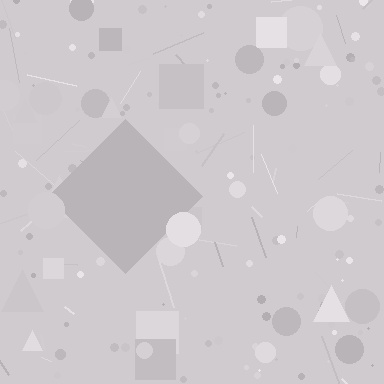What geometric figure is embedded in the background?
A diamond is embedded in the background.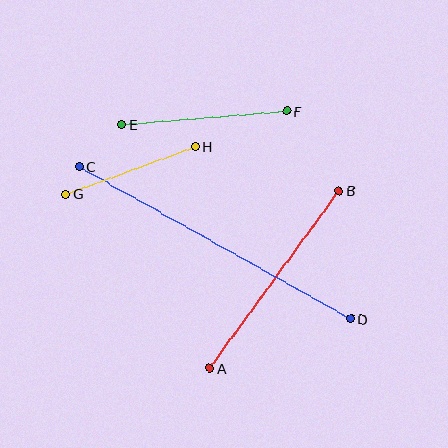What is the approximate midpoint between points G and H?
The midpoint is at approximately (131, 170) pixels.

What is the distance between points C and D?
The distance is approximately 311 pixels.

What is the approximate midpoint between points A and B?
The midpoint is at approximately (275, 280) pixels.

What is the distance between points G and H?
The distance is approximately 138 pixels.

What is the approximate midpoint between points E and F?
The midpoint is at approximately (204, 118) pixels.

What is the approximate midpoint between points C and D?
The midpoint is at approximately (215, 243) pixels.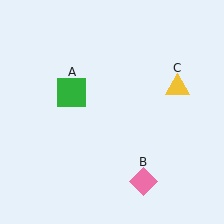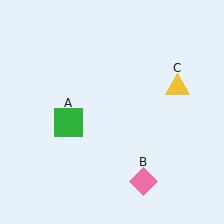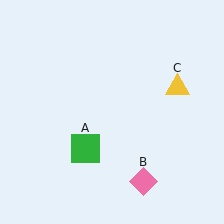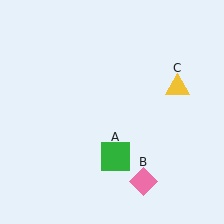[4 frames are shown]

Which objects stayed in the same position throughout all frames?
Pink diamond (object B) and yellow triangle (object C) remained stationary.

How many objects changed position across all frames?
1 object changed position: green square (object A).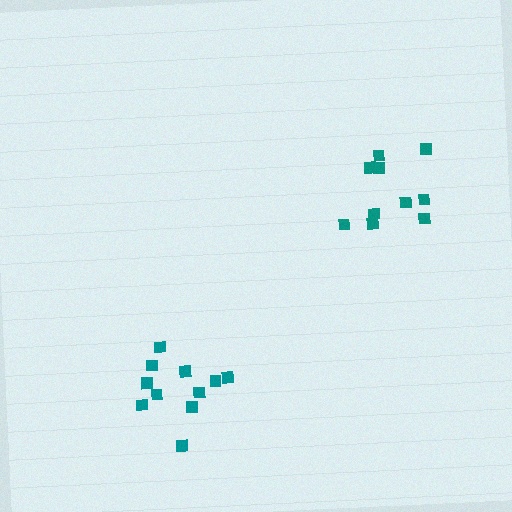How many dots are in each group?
Group 1: 11 dots, Group 2: 10 dots (21 total).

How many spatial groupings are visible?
There are 2 spatial groupings.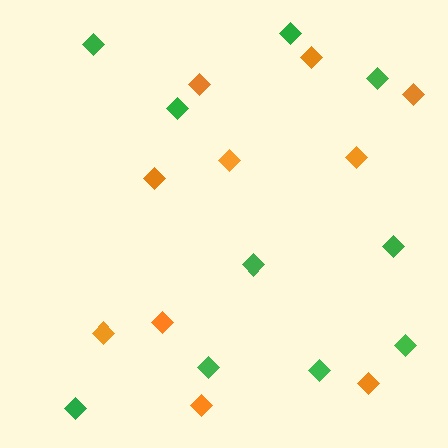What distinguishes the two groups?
There are 2 groups: one group of orange diamonds (10) and one group of green diamonds (10).